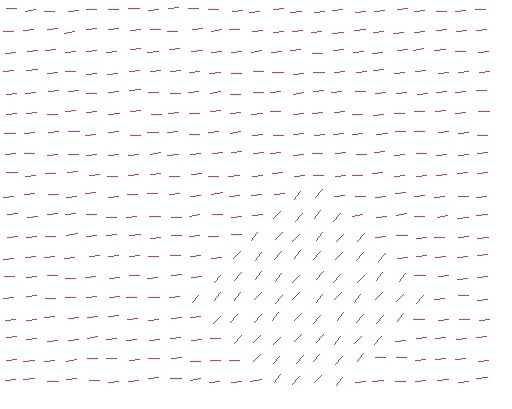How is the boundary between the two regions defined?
The boundary is defined purely by a change in line orientation (approximately 45 degrees difference). All lines are the same color and thickness.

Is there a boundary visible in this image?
Yes, there is a texture boundary formed by a change in line orientation.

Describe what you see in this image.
The image is filled with small magenta line segments. A diamond region in the image has lines oriented differently from the surrounding lines, creating a visible texture boundary.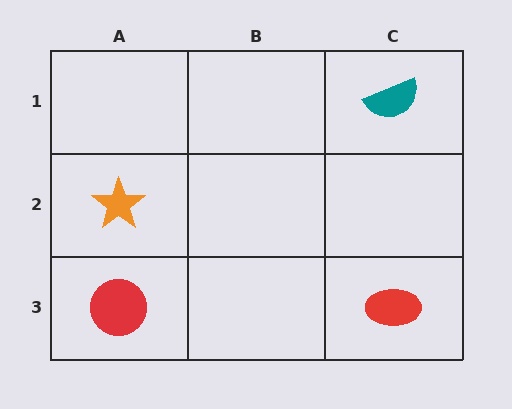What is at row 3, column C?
A red ellipse.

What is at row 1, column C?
A teal semicircle.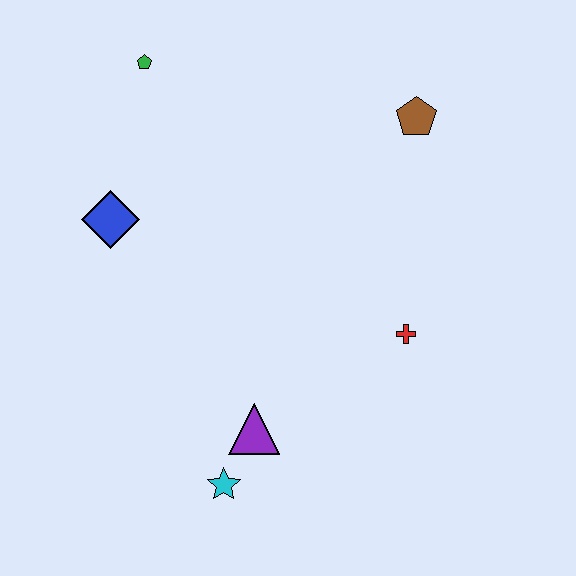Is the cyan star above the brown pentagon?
No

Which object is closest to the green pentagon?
The blue diamond is closest to the green pentagon.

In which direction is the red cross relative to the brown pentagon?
The red cross is below the brown pentagon.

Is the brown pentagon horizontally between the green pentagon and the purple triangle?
No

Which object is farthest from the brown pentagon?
The cyan star is farthest from the brown pentagon.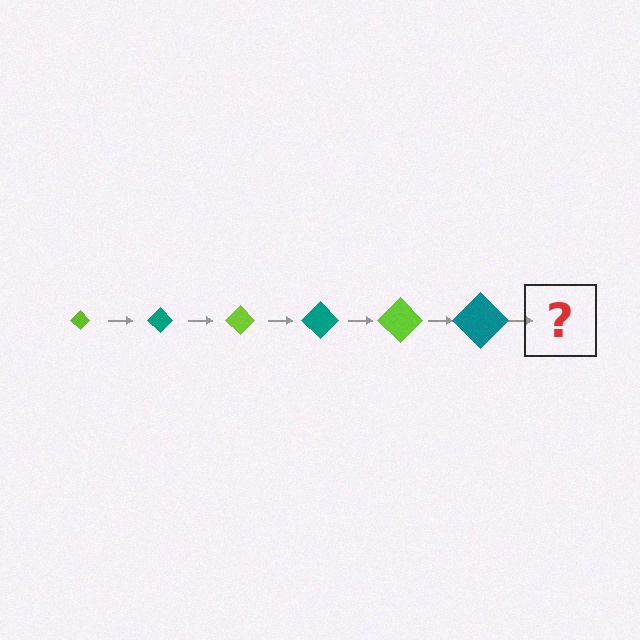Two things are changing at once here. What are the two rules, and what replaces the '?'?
The two rules are that the diamond grows larger each step and the color cycles through lime and teal. The '?' should be a lime diamond, larger than the previous one.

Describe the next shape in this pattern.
It should be a lime diamond, larger than the previous one.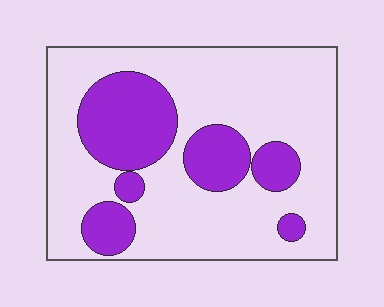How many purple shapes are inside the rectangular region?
6.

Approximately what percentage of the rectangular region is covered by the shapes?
Approximately 30%.